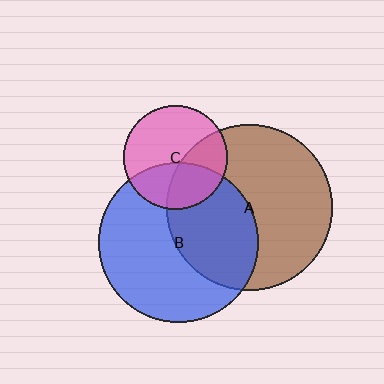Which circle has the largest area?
Circle A (brown).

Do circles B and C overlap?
Yes.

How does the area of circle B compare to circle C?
Approximately 2.4 times.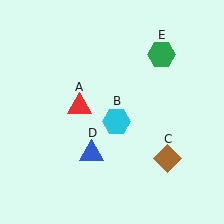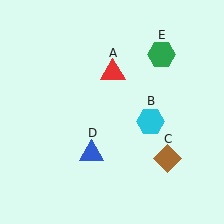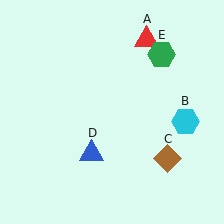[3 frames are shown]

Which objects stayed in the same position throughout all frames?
Brown diamond (object C) and blue triangle (object D) and green hexagon (object E) remained stationary.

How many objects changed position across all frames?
2 objects changed position: red triangle (object A), cyan hexagon (object B).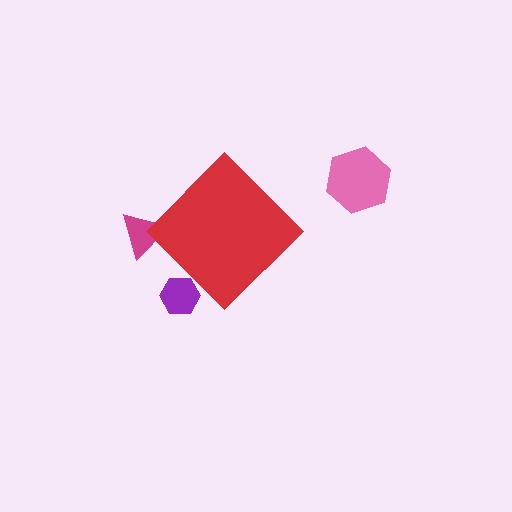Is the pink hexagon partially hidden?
No, the pink hexagon is fully visible.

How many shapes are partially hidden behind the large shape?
2 shapes are partially hidden.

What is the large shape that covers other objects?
A red diamond.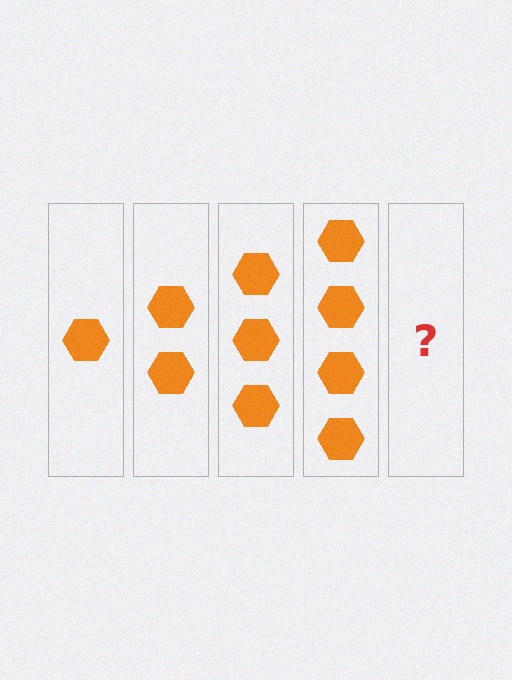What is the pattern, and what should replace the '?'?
The pattern is that each step adds one more hexagon. The '?' should be 5 hexagons.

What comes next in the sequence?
The next element should be 5 hexagons.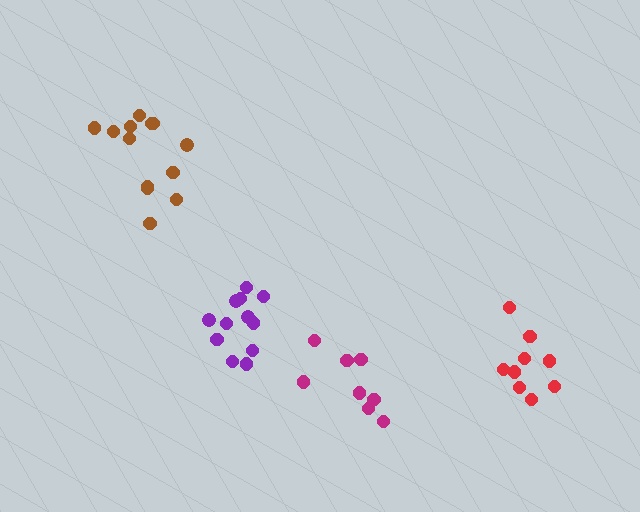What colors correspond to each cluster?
The clusters are colored: magenta, purple, red, brown.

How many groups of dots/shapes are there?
There are 4 groups.